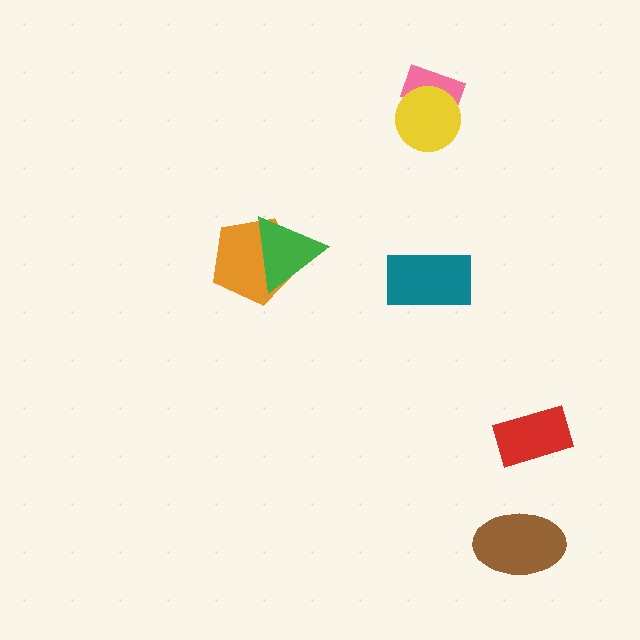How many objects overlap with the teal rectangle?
0 objects overlap with the teal rectangle.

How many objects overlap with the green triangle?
1 object overlaps with the green triangle.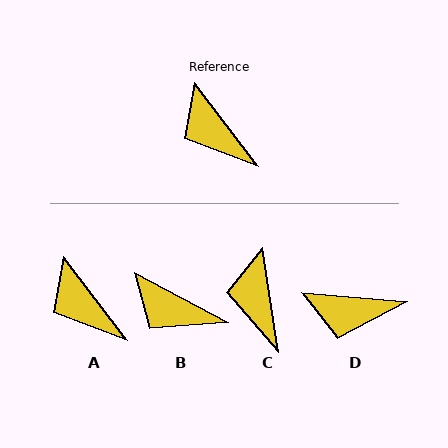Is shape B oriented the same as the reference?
No, it is off by about 25 degrees.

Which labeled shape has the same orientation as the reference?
A.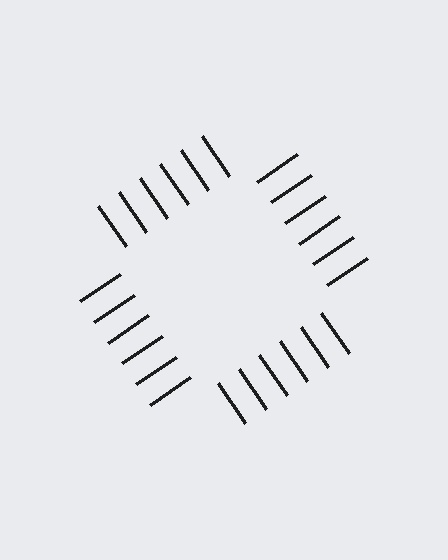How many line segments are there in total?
24 — 6 along each of the 4 edges.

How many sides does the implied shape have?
4 sides — the line-ends trace a square.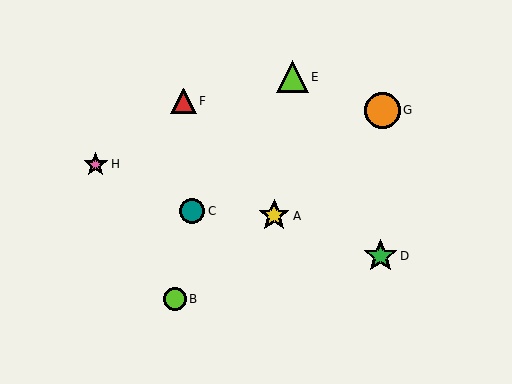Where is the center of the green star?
The center of the green star is at (380, 256).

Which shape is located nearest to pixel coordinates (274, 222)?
The yellow star (labeled A) at (274, 216) is nearest to that location.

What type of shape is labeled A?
Shape A is a yellow star.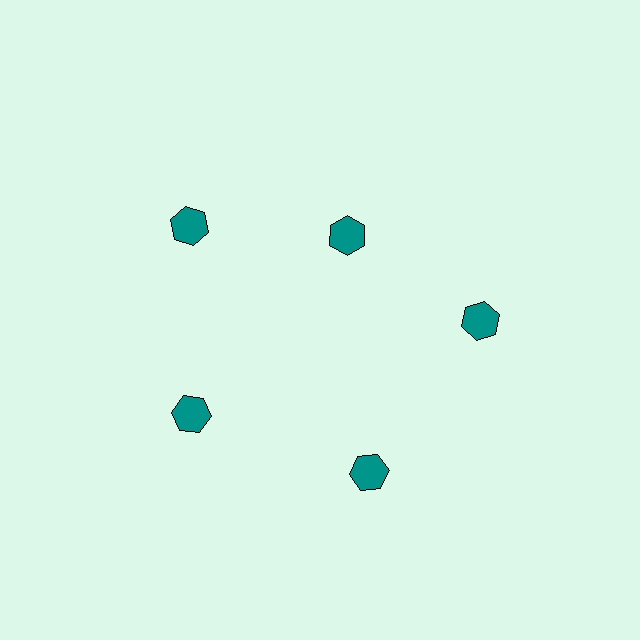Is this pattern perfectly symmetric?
No. The 5 teal hexagons are arranged in a ring, but one element near the 1 o'clock position is pulled inward toward the center, breaking the 5-fold rotational symmetry.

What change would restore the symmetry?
The symmetry would be restored by moving it outward, back onto the ring so that all 5 hexagons sit at equal angles and equal distance from the center.